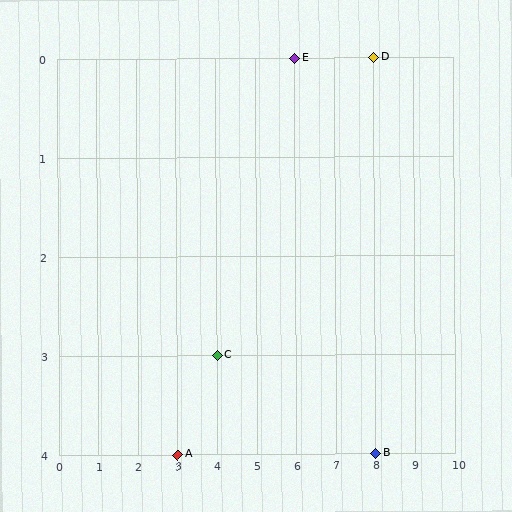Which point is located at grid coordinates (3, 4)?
Point A is at (3, 4).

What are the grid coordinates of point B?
Point B is at grid coordinates (8, 4).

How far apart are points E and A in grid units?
Points E and A are 3 columns and 4 rows apart (about 5.0 grid units diagonally).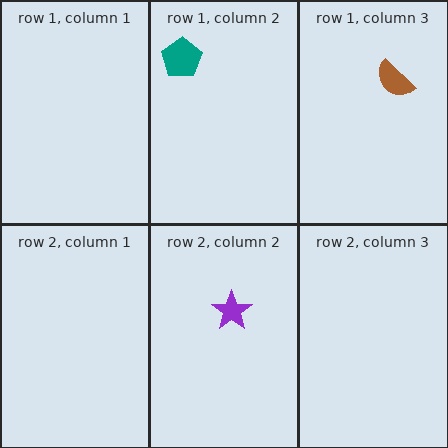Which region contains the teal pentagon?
The row 1, column 2 region.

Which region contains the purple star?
The row 2, column 2 region.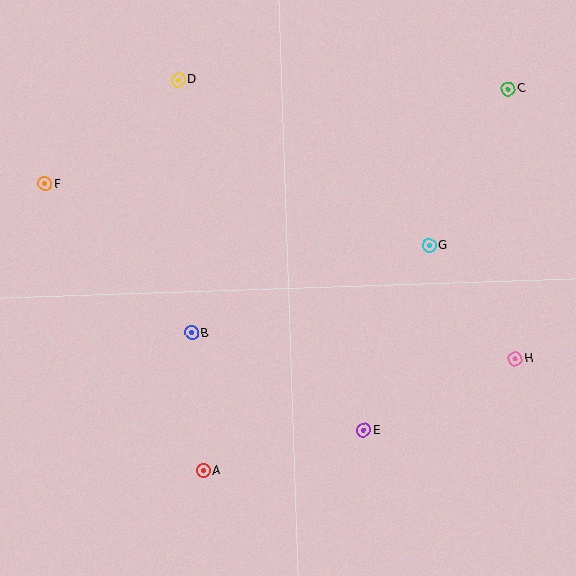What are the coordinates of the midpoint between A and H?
The midpoint between A and H is at (359, 415).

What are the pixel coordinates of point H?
Point H is at (515, 359).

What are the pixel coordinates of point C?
Point C is at (508, 89).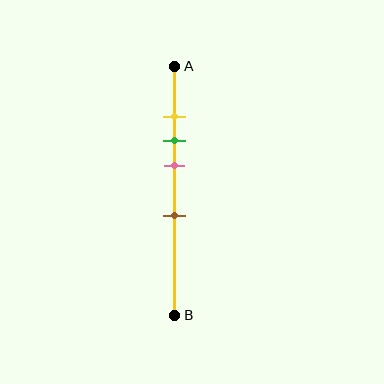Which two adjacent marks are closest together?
The yellow and green marks are the closest adjacent pair.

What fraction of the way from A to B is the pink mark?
The pink mark is approximately 40% (0.4) of the way from A to B.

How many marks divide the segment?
There are 4 marks dividing the segment.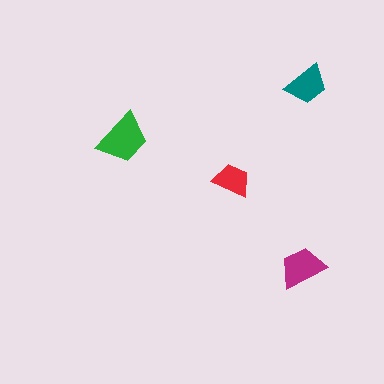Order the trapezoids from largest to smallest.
the green one, the magenta one, the teal one, the red one.